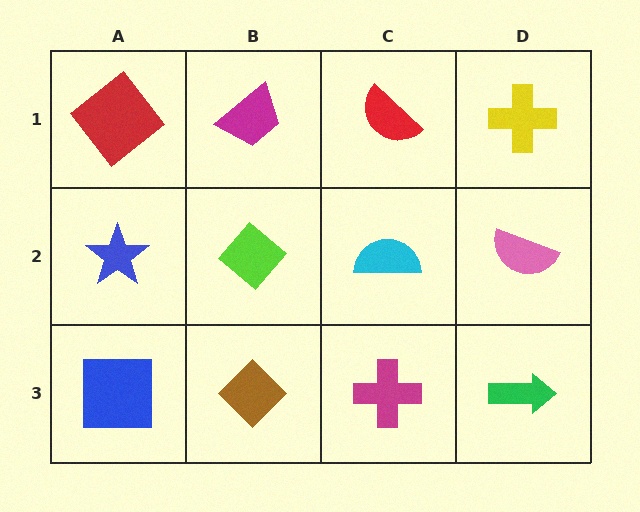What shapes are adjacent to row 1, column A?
A blue star (row 2, column A), a magenta trapezoid (row 1, column B).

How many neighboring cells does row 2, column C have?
4.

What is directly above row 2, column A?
A red diamond.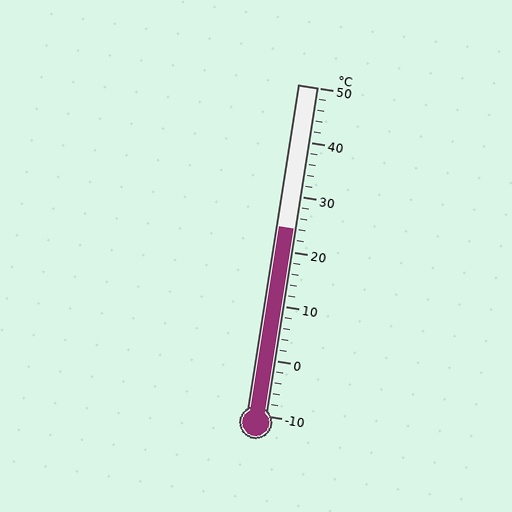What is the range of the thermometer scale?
The thermometer scale ranges from -10°C to 50°C.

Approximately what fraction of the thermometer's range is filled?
The thermometer is filled to approximately 55% of its range.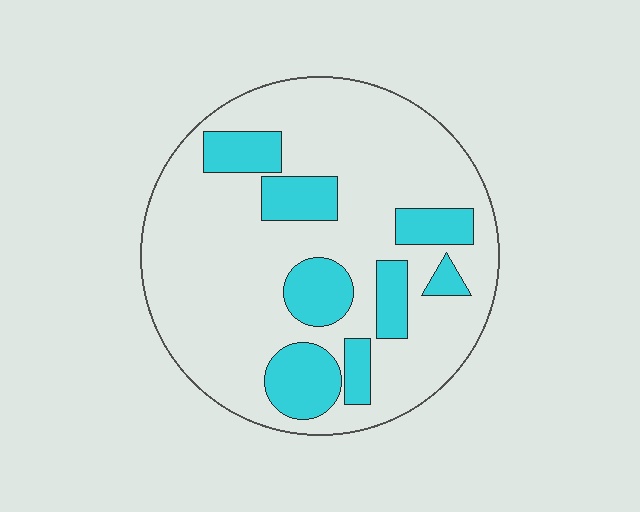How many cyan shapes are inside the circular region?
8.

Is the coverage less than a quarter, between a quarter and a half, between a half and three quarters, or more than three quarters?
Less than a quarter.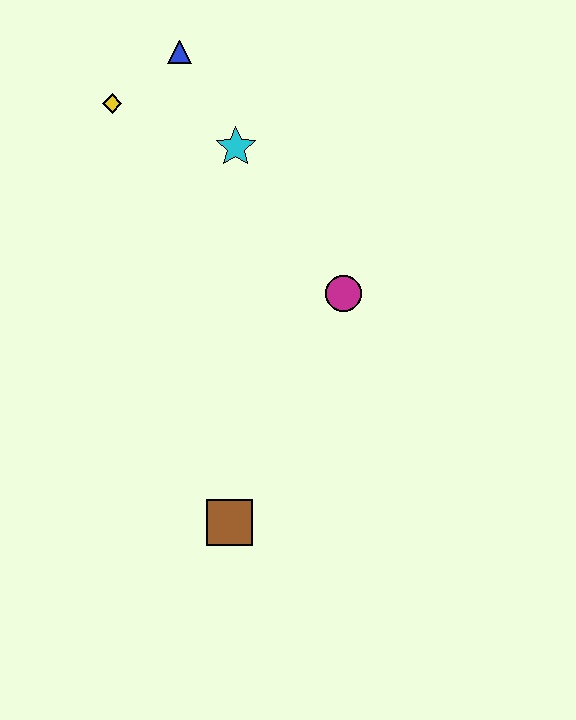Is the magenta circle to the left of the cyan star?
No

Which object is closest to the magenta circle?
The cyan star is closest to the magenta circle.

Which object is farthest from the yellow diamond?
The brown square is farthest from the yellow diamond.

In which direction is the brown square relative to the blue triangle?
The brown square is below the blue triangle.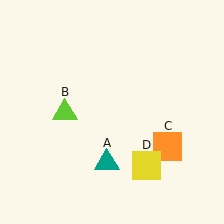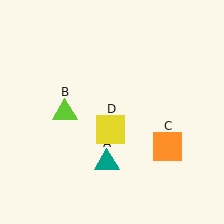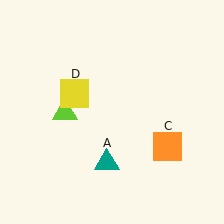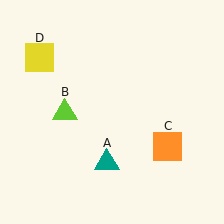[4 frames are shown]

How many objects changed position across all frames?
1 object changed position: yellow square (object D).